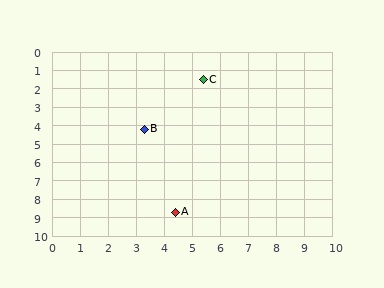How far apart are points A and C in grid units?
Points A and C are about 7.3 grid units apart.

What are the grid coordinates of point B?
Point B is at approximately (3.3, 4.2).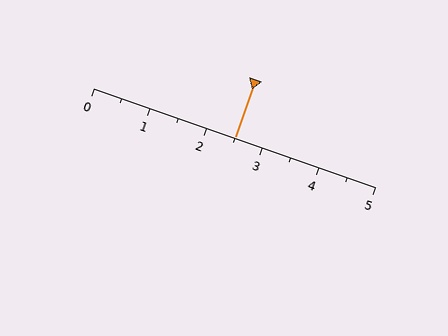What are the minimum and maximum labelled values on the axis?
The axis runs from 0 to 5.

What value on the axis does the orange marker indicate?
The marker indicates approximately 2.5.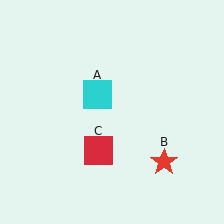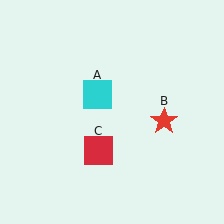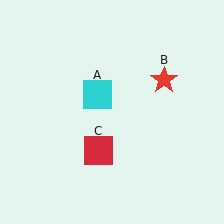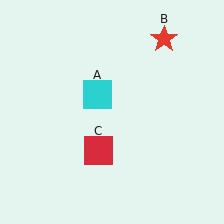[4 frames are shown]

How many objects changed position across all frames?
1 object changed position: red star (object B).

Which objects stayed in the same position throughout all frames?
Cyan square (object A) and red square (object C) remained stationary.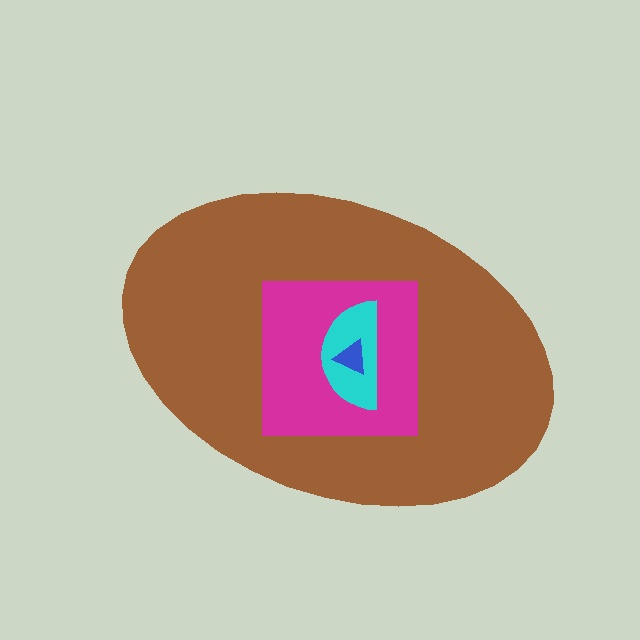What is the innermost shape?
The blue triangle.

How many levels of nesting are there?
4.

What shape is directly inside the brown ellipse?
The magenta square.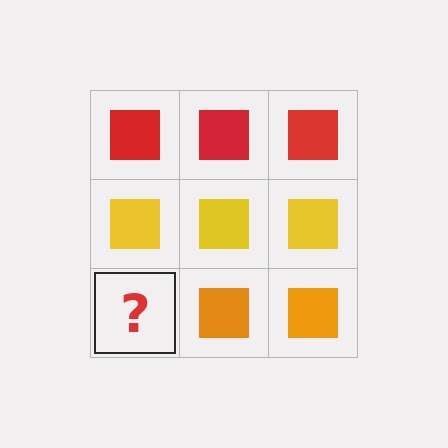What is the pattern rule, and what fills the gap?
The rule is that each row has a consistent color. The gap should be filled with an orange square.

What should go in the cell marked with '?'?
The missing cell should contain an orange square.